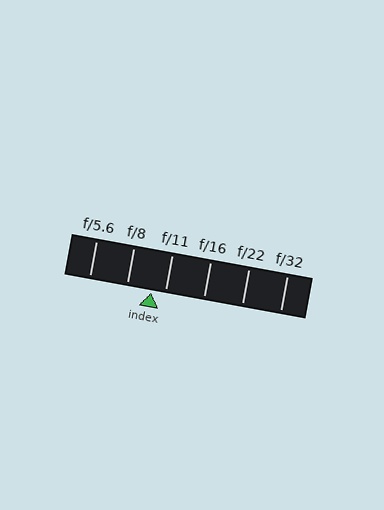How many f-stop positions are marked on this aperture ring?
There are 6 f-stop positions marked.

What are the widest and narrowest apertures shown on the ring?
The widest aperture shown is f/5.6 and the narrowest is f/32.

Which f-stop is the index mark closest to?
The index mark is closest to f/11.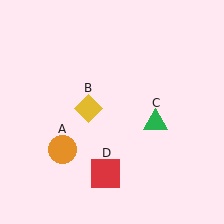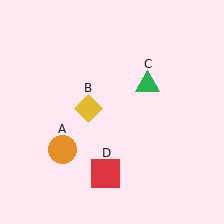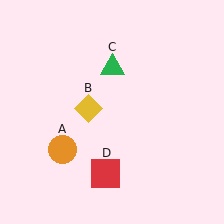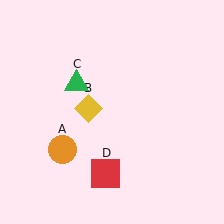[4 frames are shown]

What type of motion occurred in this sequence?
The green triangle (object C) rotated counterclockwise around the center of the scene.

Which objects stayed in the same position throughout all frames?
Orange circle (object A) and yellow diamond (object B) and red square (object D) remained stationary.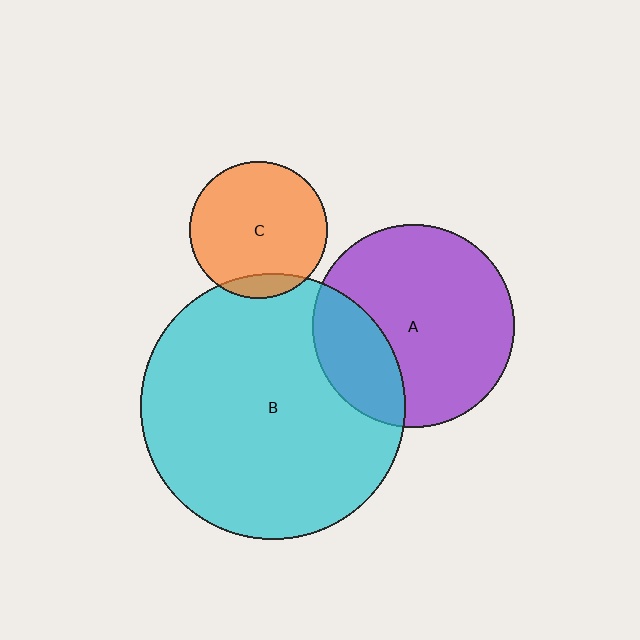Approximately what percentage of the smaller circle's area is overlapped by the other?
Approximately 25%.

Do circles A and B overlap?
Yes.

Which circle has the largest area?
Circle B (cyan).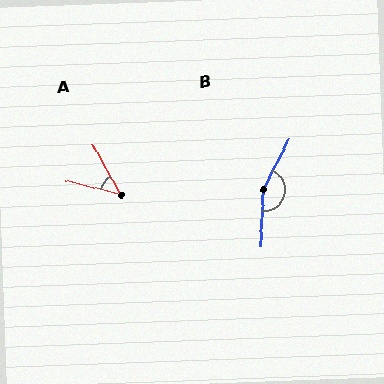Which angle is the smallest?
A, at approximately 47 degrees.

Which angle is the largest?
B, at approximately 155 degrees.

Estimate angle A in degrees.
Approximately 47 degrees.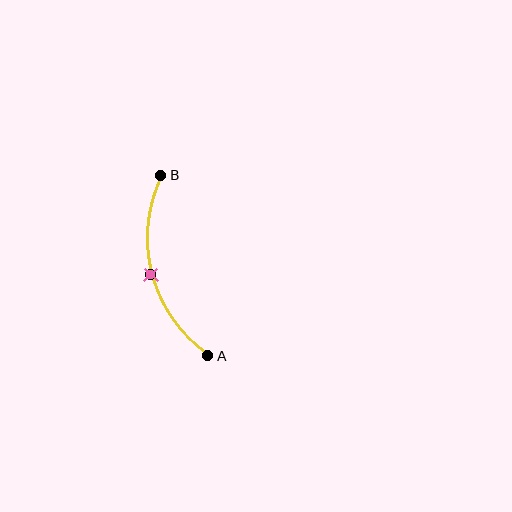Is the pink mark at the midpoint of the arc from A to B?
Yes. The pink mark lies on the arc at equal arc-length from both A and B — it is the arc midpoint.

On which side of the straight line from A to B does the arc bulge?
The arc bulges to the left of the straight line connecting A and B.